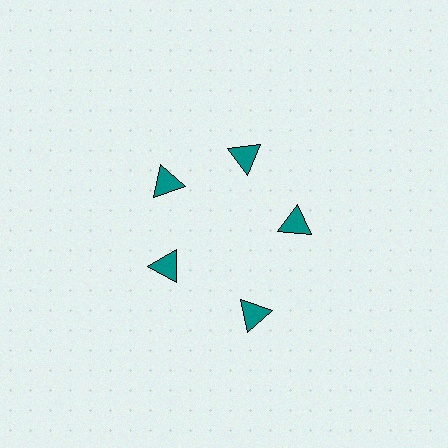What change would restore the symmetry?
The symmetry would be restored by moving it inward, back onto the ring so that all 5 triangles sit at equal angles and equal distance from the center.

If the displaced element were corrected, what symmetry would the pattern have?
It would have 5-fold rotational symmetry — the pattern would map onto itself every 72 degrees.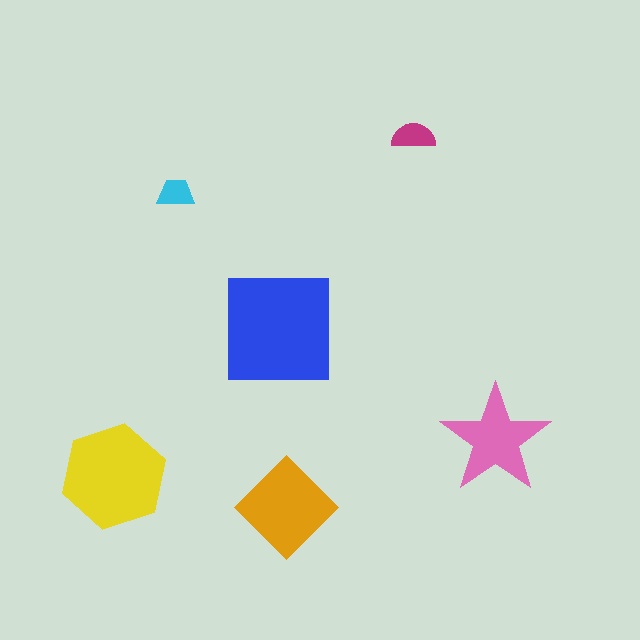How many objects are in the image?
There are 6 objects in the image.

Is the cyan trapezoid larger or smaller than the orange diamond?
Smaller.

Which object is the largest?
The blue square.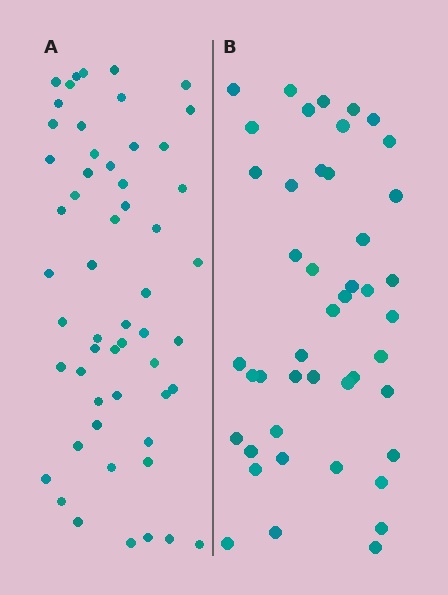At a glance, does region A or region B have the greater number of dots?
Region A (the left region) has more dots.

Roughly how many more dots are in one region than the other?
Region A has roughly 10 or so more dots than region B.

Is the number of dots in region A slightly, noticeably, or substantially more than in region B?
Region A has only slightly more — the two regions are fairly close. The ratio is roughly 1.2 to 1.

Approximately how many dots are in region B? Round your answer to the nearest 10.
About 40 dots. (The exact count is 45, which rounds to 40.)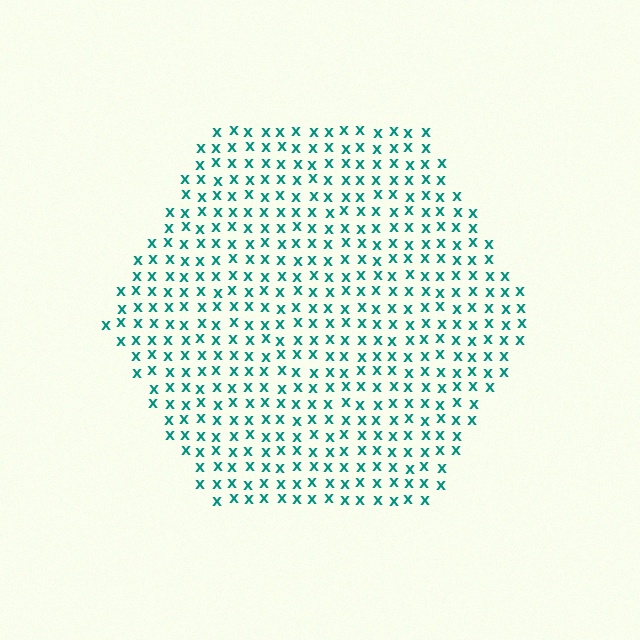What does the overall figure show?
The overall figure shows a hexagon.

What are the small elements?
The small elements are letter X's.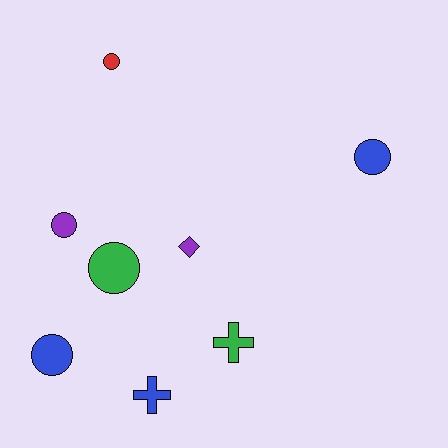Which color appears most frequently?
Blue, with 3 objects.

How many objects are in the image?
There are 8 objects.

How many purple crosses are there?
There are no purple crosses.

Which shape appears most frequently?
Circle, with 5 objects.